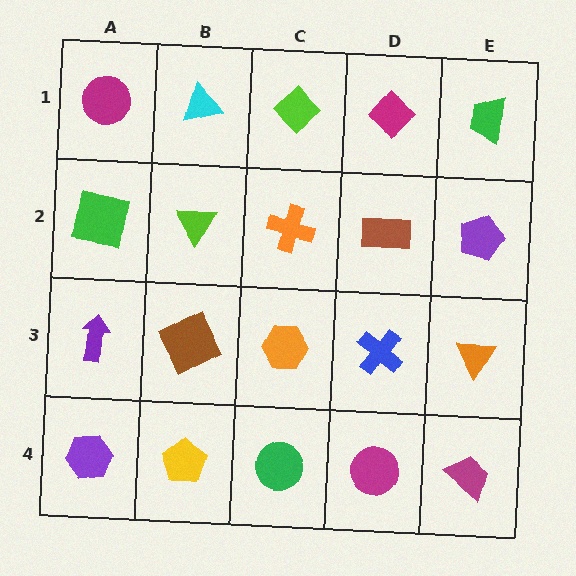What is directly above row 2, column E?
A green trapezoid.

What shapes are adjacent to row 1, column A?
A green square (row 2, column A), a cyan triangle (row 1, column B).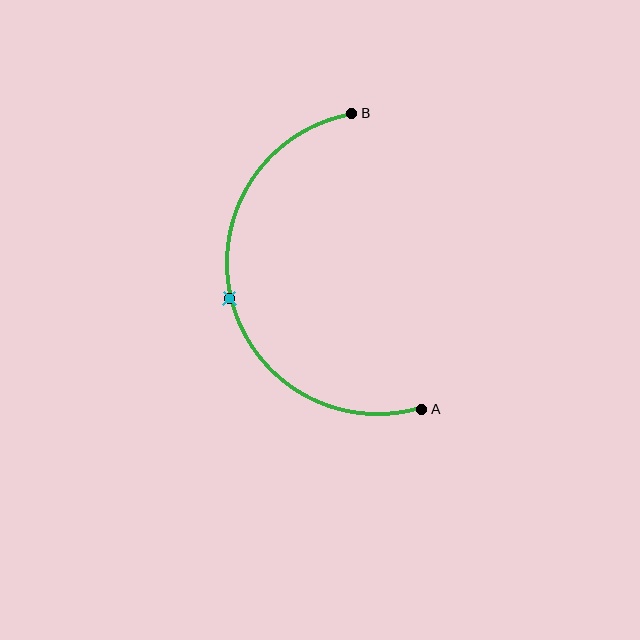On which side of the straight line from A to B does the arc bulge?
The arc bulges to the left of the straight line connecting A and B.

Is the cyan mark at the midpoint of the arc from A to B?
Yes. The cyan mark lies on the arc at equal arc-length from both A and B — it is the arc midpoint.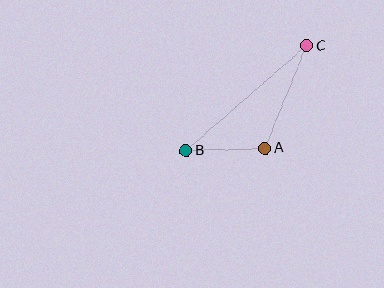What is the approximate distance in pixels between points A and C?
The distance between A and C is approximately 110 pixels.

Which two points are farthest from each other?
Points B and C are farthest from each other.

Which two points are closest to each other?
Points A and B are closest to each other.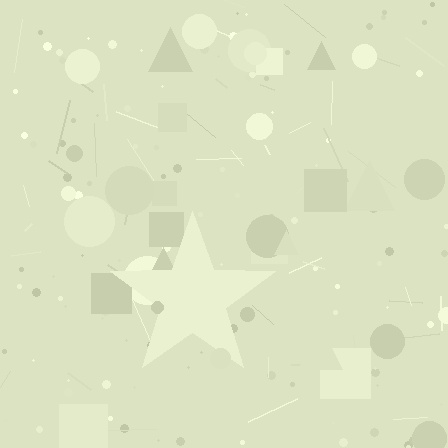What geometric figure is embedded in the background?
A star is embedded in the background.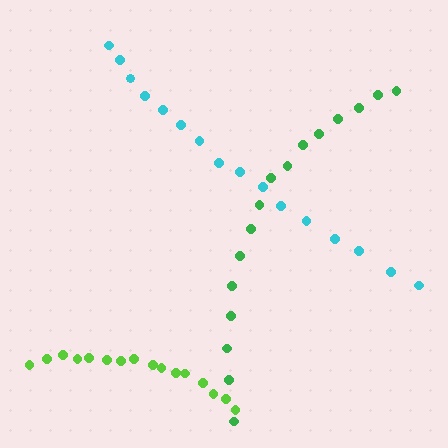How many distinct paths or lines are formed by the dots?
There are 3 distinct paths.